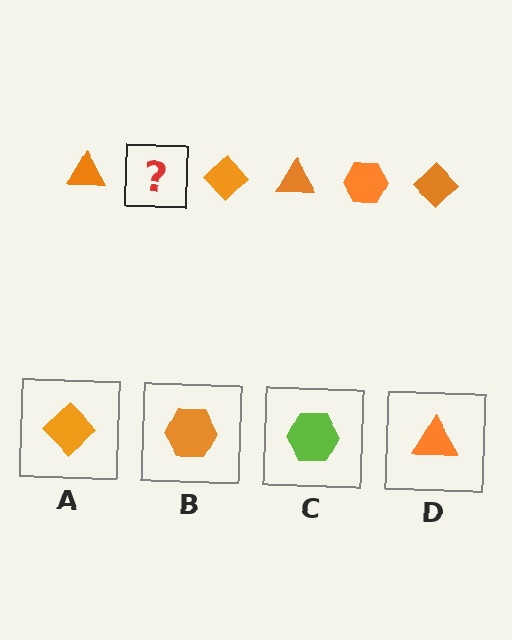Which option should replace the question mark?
Option B.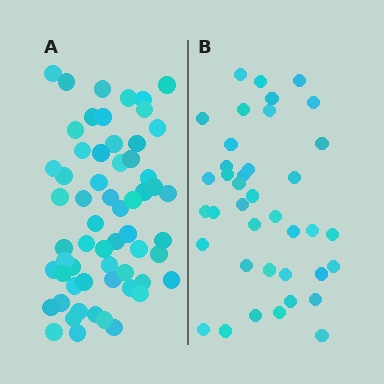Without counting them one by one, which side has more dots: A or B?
Region A (the left region) has more dots.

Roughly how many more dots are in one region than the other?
Region A has approximately 20 more dots than region B.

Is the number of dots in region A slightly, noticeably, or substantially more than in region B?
Region A has substantially more. The ratio is roughly 1.5 to 1.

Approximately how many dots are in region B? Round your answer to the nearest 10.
About 40 dots. (The exact count is 39, which rounds to 40.)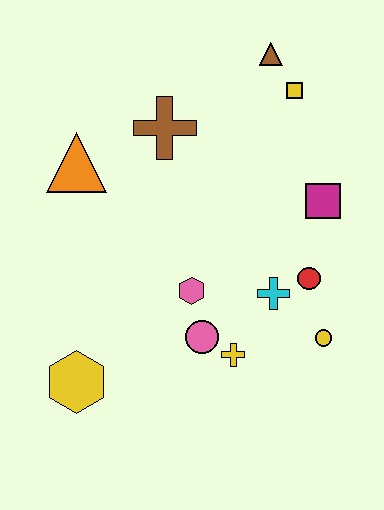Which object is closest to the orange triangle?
The brown cross is closest to the orange triangle.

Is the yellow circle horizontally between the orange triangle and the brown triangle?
No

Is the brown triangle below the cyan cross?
No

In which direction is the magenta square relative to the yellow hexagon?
The magenta square is to the right of the yellow hexagon.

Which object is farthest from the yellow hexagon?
The brown triangle is farthest from the yellow hexagon.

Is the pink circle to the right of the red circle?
No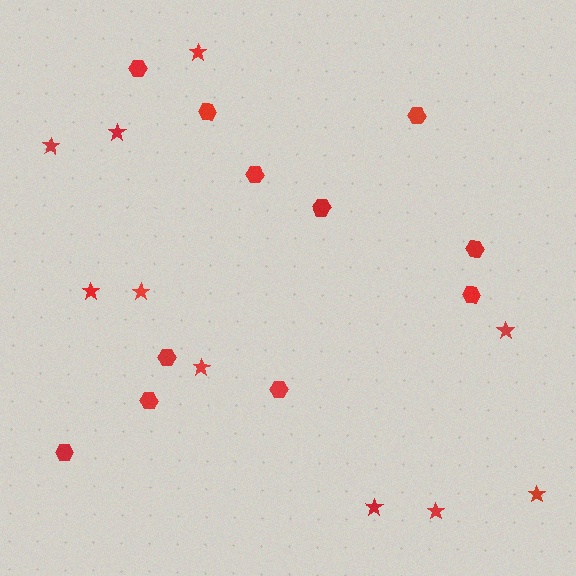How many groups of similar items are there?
There are 2 groups: one group of stars (10) and one group of hexagons (11).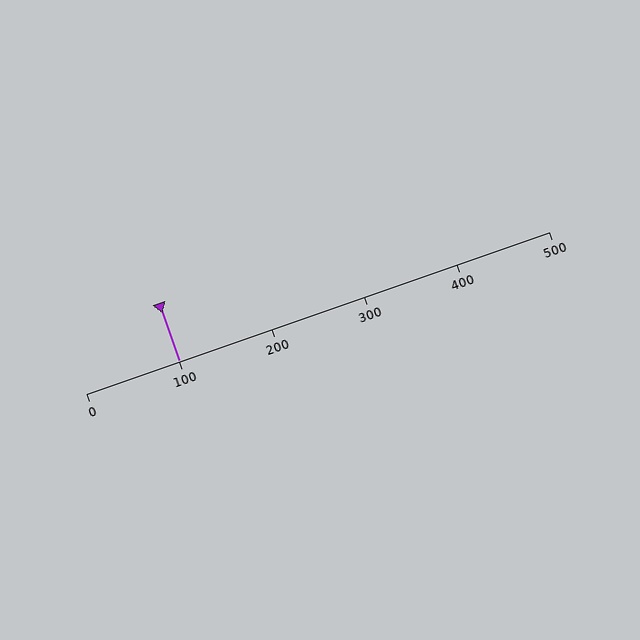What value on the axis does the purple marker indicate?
The marker indicates approximately 100.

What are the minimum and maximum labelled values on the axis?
The axis runs from 0 to 500.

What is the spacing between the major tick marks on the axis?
The major ticks are spaced 100 apart.